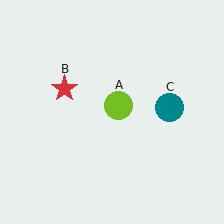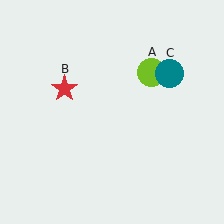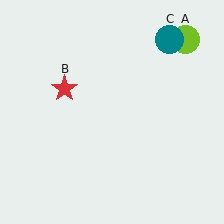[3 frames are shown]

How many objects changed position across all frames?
2 objects changed position: lime circle (object A), teal circle (object C).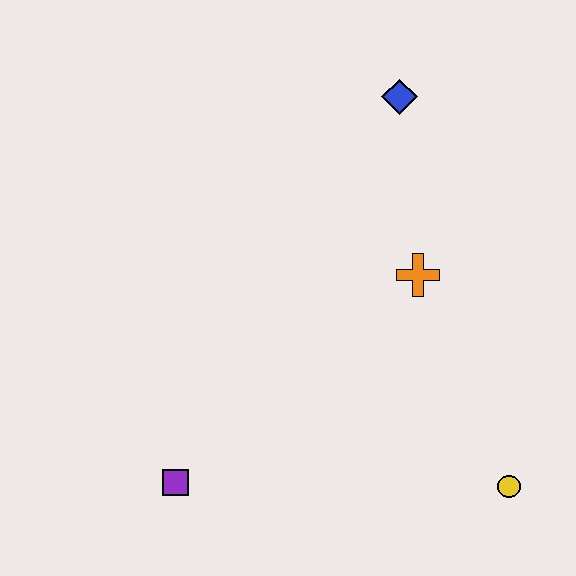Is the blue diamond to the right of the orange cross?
No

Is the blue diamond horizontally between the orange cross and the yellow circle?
No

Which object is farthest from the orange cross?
The purple square is farthest from the orange cross.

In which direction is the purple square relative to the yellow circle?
The purple square is to the left of the yellow circle.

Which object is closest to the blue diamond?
The orange cross is closest to the blue diamond.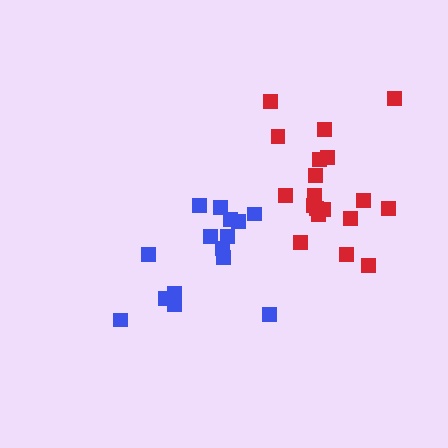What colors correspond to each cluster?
The clusters are colored: red, blue.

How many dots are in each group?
Group 1: 19 dots, Group 2: 15 dots (34 total).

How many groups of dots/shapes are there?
There are 2 groups.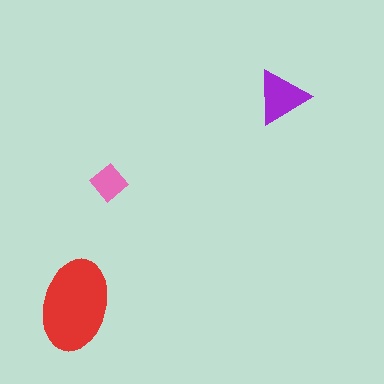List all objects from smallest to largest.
The pink diamond, the purple triangle, the red ellipse.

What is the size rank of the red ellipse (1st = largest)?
1st.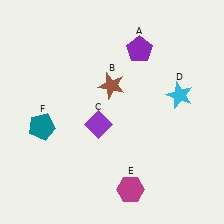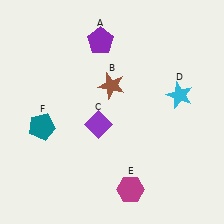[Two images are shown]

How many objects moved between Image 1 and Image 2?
1 object moved between the two images.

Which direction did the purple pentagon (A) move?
The purple pentagon (A) moved left.